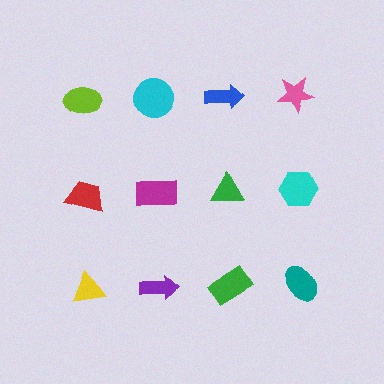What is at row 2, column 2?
A magenta rectangle.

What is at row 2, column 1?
A red trapezoid.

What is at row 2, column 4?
A cyan hexagon.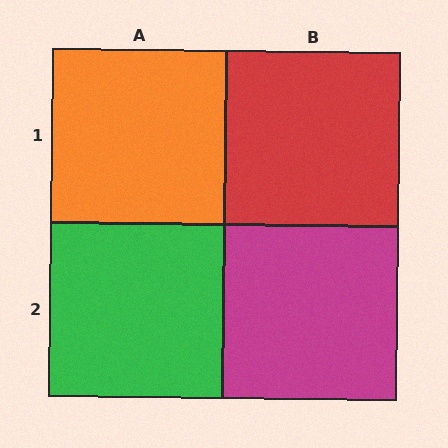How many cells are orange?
1 cell is orange.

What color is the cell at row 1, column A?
Orange.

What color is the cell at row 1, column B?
Red.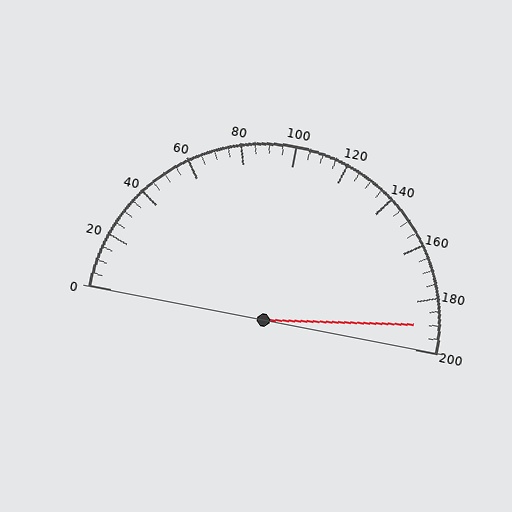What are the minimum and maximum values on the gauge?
The gauge ranges from 0 to 200.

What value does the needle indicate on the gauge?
The needle indicates approximately 190.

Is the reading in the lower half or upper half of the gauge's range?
The reading is in the upper half of the range (0 to 200).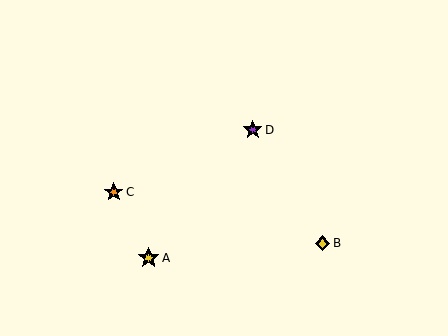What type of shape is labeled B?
Shape B is a yellow diamond.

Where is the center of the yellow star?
The center of the yellow star is at (149, 258).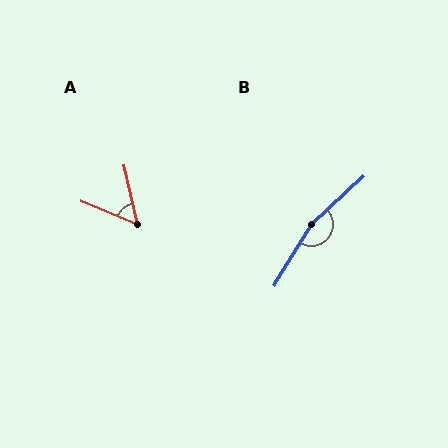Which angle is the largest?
B, at approximately 165 degrees.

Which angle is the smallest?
A, at approximately 55 degrees.